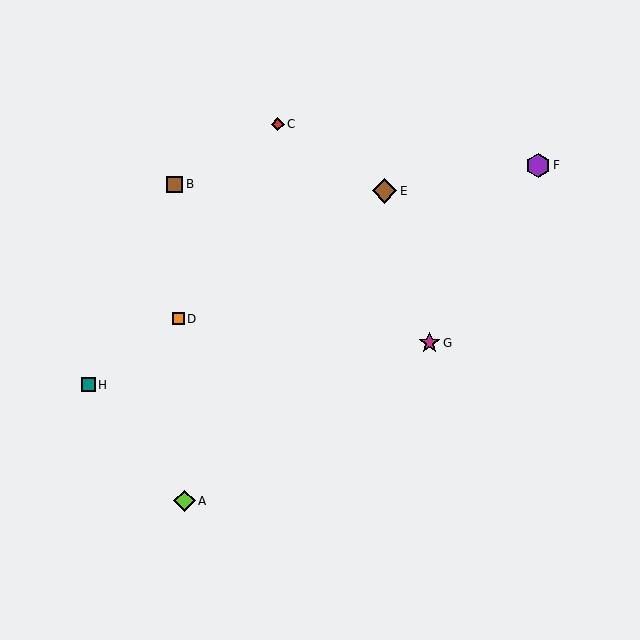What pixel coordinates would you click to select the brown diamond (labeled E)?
Click at (384, 191) to select the brown diamond E.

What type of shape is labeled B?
Shape B is a brown square.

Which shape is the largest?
The brown diamond (labeled E) is the largest.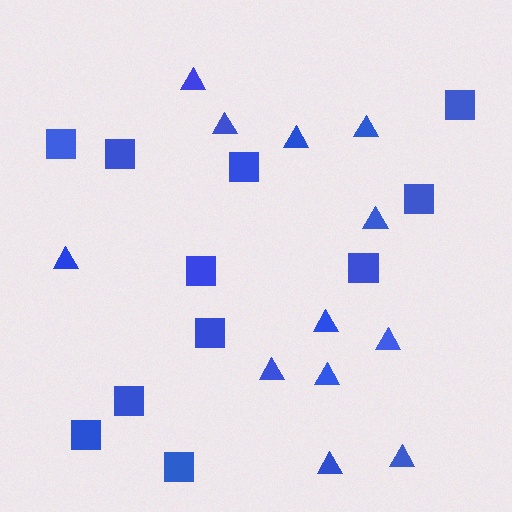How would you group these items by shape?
There are 2 groups: one group of squares (11) and one group of triangles (12).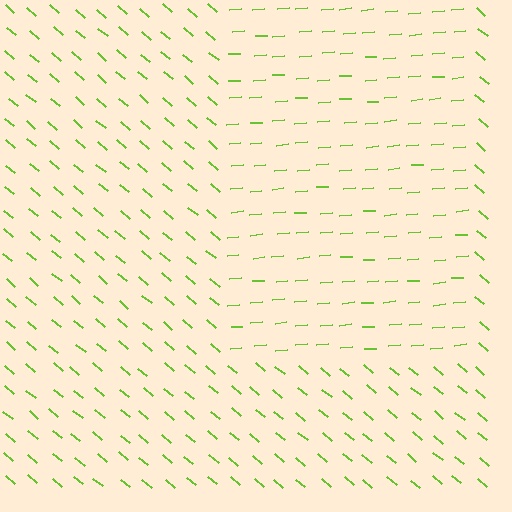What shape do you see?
I see a rectangle.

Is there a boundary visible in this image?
Yes, there is a texture boundary formed by a change in line orientation.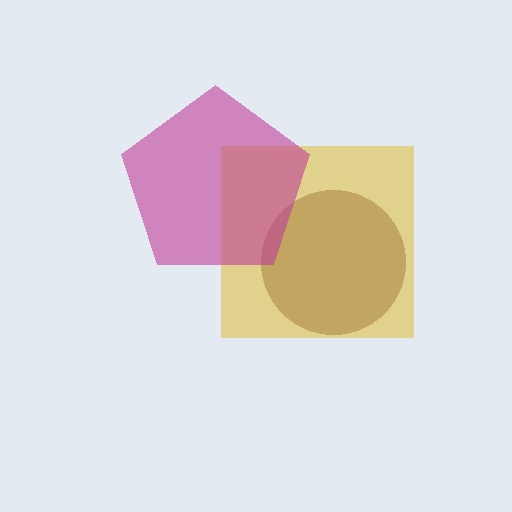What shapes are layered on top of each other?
The layered shapes are: a yellow square, a brown circle, a magenta pentagon.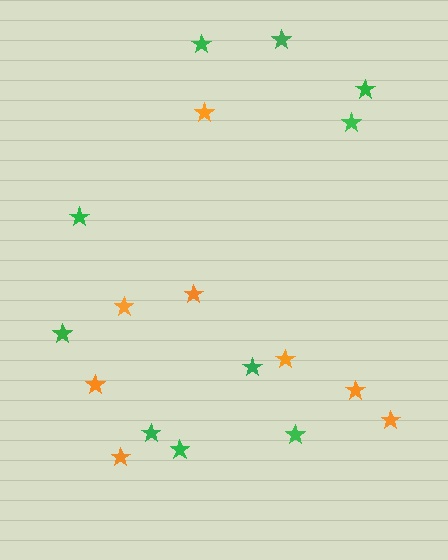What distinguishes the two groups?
There are 2 groups: one group of green stars (10) and one group of orange stars (8).